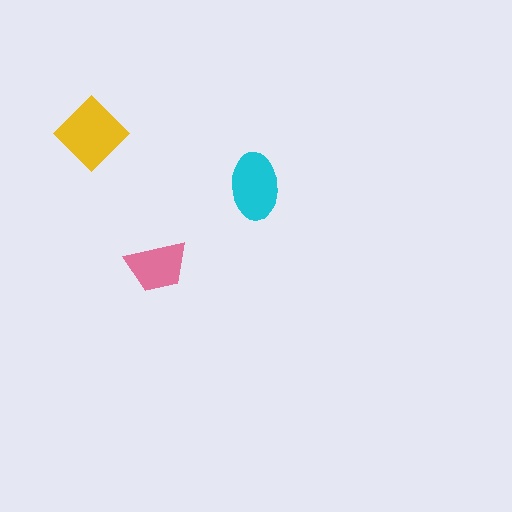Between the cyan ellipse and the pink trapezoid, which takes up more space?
The cyan ellipse.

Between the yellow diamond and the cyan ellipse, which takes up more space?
The yellow diamond.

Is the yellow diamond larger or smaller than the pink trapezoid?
Larger.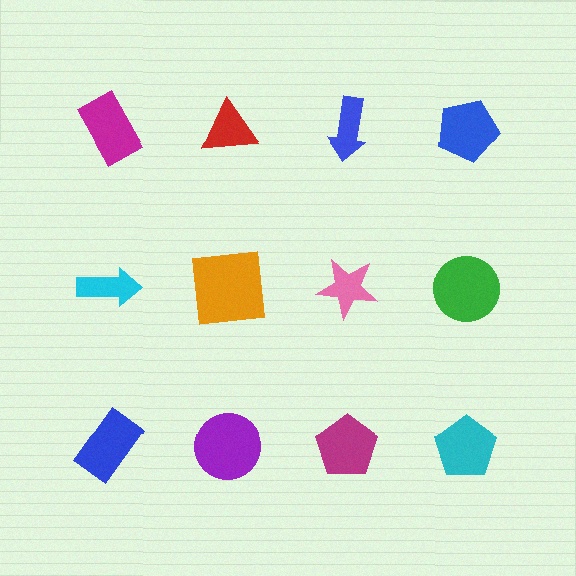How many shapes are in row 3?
4 shapes.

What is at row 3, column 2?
A purple circle.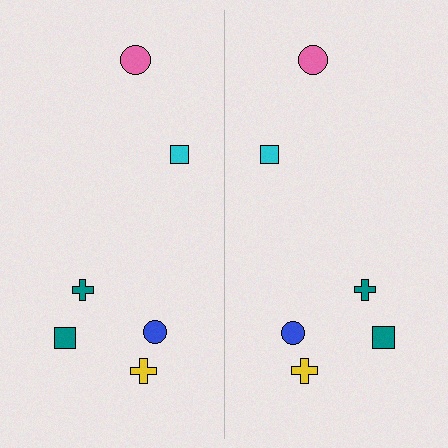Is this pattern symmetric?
Yes, this pattern has bilateral (reflection) symmetry.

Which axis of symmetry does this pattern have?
The pattern has a vertical axis of symmetry running through the center of the image.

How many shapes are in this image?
There are 12 shapes in this image.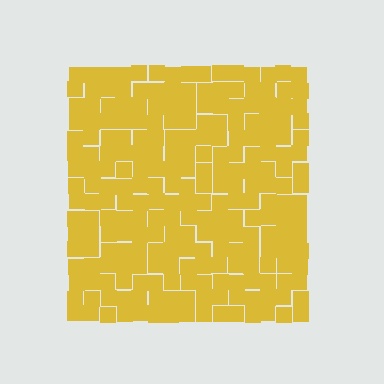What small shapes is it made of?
It is made of small squares.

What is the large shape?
The large shape is a square.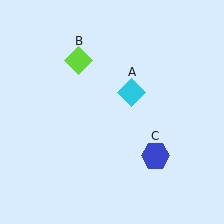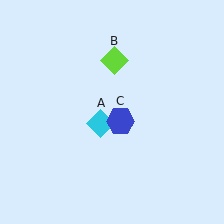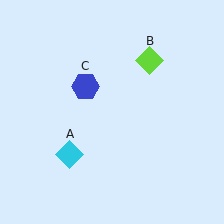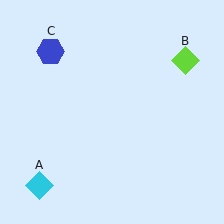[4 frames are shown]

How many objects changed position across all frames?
3 objects changed position: cyan diamond (object A), lime diamond (object B), blue hexagon (object C).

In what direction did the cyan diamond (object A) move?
The cyan diamond (object A) moved down and to the left.